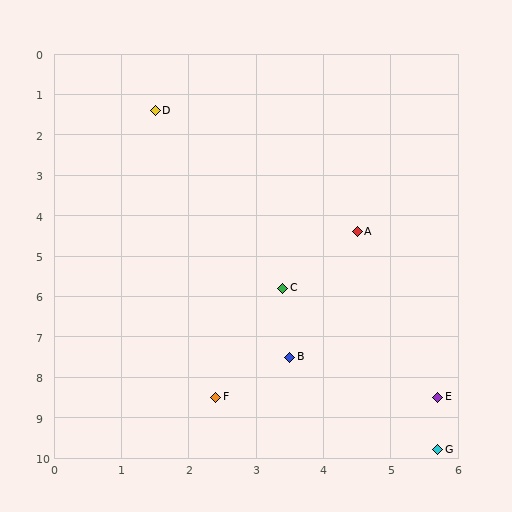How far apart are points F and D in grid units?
Points F and D are about 7.2 grid units apart.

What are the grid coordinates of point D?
Point D is at approximately (1.5, 1.4).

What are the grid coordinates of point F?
Point F is at approximately (2.4, 8.5).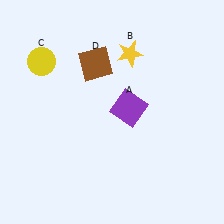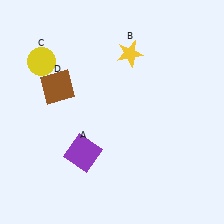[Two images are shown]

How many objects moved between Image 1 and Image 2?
2 objects moved between the two images.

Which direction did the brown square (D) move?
The brown square (D) moved left.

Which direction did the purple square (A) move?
The purple square (A) moved left.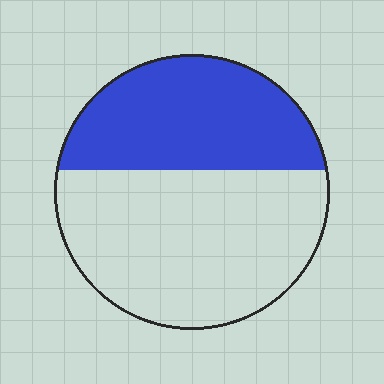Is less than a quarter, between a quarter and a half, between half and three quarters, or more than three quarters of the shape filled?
Between a quarter and a half.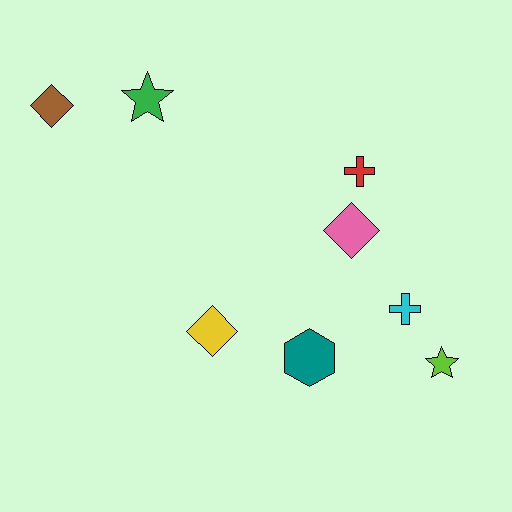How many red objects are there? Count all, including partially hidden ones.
There is 1 red object.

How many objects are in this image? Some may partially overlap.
There are 8 objects.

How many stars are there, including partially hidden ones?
There are 2 stars.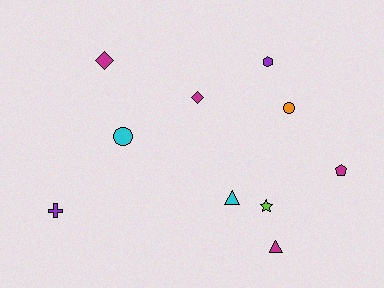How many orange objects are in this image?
There is 1 orange object.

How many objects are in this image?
There are 10 objects.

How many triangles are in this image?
There are 2 triangles.